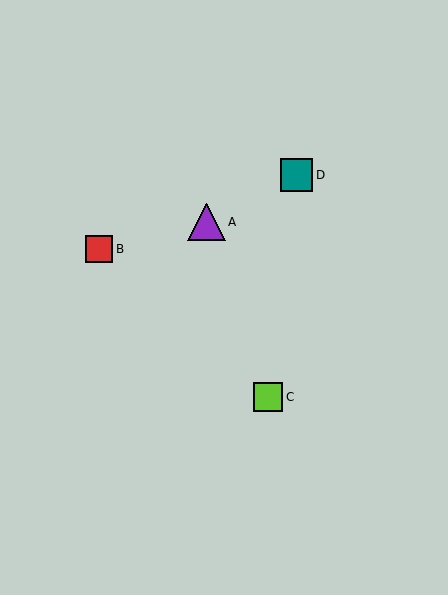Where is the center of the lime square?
The center of the lime square is at (268, 397).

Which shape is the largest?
The purple triangle (labeled A) is the largest.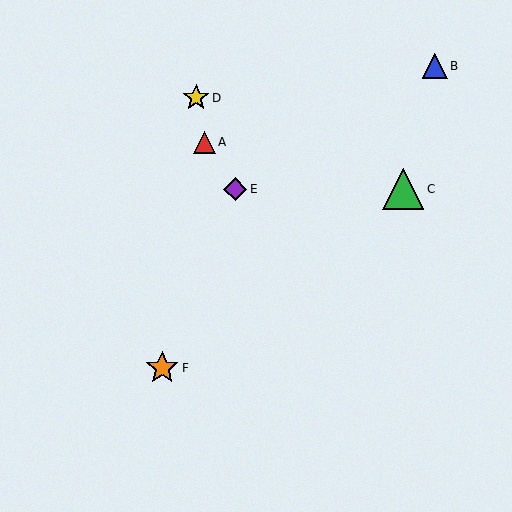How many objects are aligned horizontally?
2 objects (C, E) are aligned horizontally.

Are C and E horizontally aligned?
Yes, both are at y≈189.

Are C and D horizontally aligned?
No, C is at y≈189 and D is at y≈98.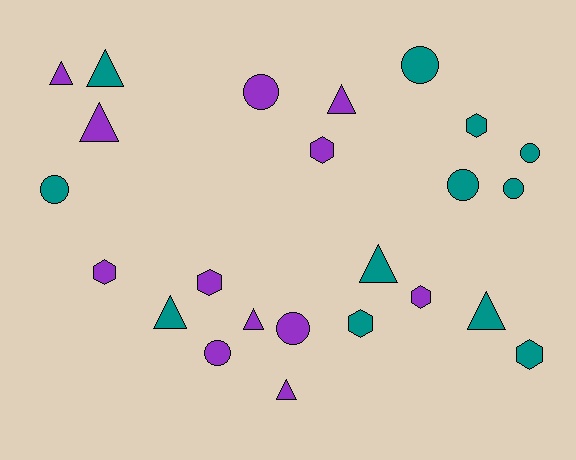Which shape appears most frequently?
Triangle, with 9 objects.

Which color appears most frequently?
Teal, with 12 objects.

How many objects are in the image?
There are 24 objects.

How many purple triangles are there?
There are 5 purple triangles.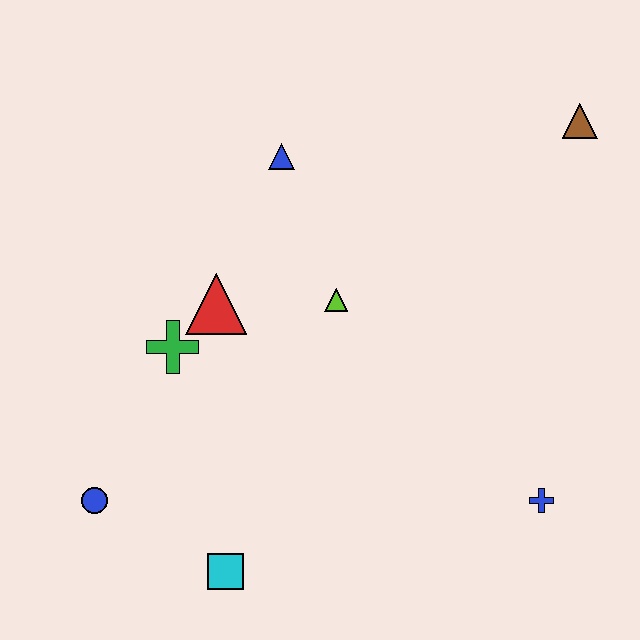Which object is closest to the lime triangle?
The red triangle is closest to the lime triangle.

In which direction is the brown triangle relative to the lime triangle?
The brown triangle is to the right of the lime triangle.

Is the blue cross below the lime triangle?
Yes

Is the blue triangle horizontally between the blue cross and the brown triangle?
No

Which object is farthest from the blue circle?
The brown triangle is farthest from the blue circle.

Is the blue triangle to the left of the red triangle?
No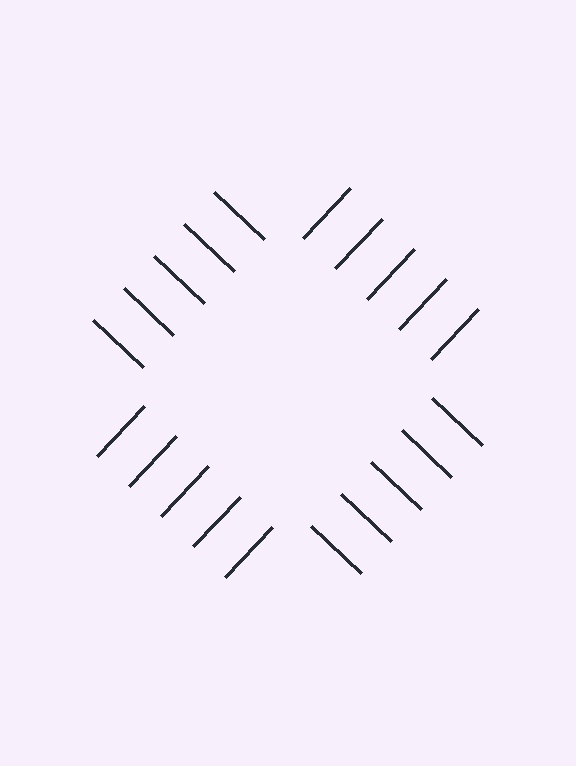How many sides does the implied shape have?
4 sides — the line-ends trace a square.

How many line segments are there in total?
20 — 5 along each of the 4 edges.